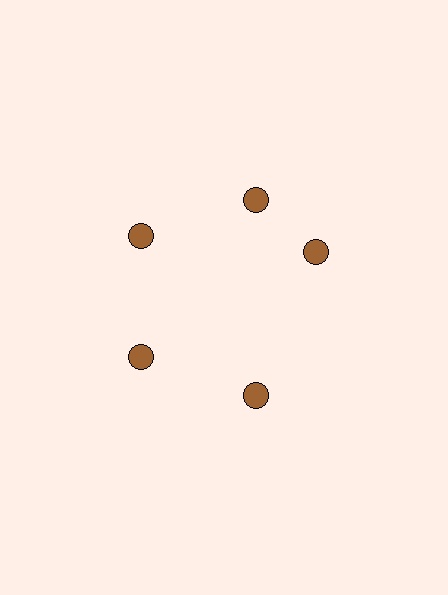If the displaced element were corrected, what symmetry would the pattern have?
It would have 5-fold rotational symmetry — the pattern would map onto itself every 72 degrees.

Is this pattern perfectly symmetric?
No. The 5 brown circles are arranged in a ring, but one element near the 3 o'clock position is rotated out of alignment along the ring, breaking the 5-fold rotational symmetry.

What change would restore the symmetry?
The symmetry would be restored by rotating it back into even spacing with its neighbors so that all 5 circles sit at equal angles and equal distance from the center.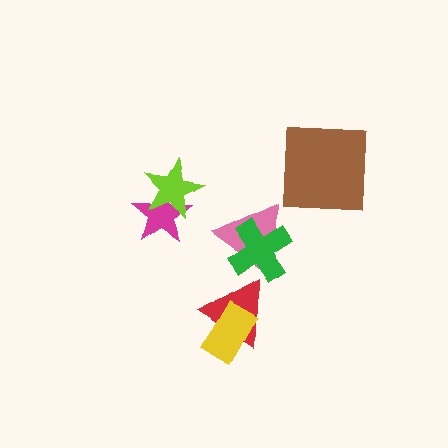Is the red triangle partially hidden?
Yes, it is partially covered by another shape.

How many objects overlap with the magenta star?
1 object overlaps with the magenta star.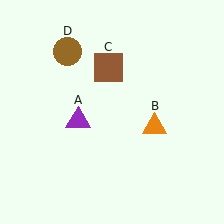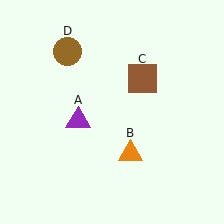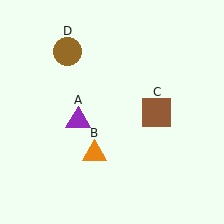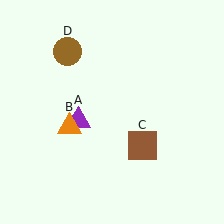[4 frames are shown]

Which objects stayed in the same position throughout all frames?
Purple triangle (object A) and brown circle (object D) remained stationary.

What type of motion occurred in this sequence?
The orange triangle (object B), brown square (object C) rotated clockwise around the center of the scene.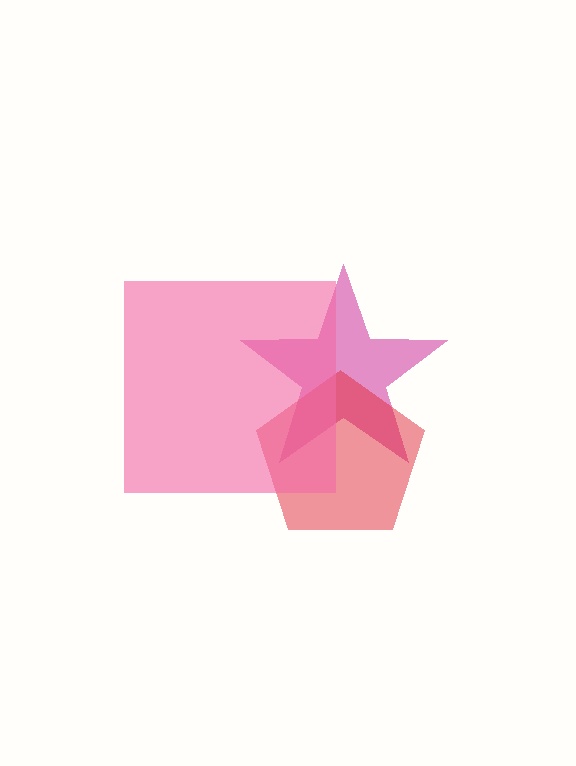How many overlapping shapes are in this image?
There are 3 overlapping shapes in the image.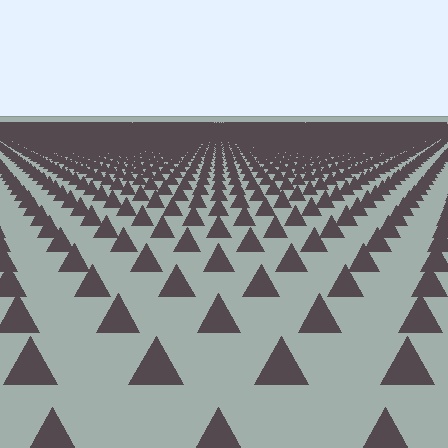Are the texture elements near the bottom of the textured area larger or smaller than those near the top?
Larger. Near the bottom, elements are closer to the viewer and appear at a bigger on-screen size.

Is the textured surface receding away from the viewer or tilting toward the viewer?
The surface is receding away from the viewer. Texture elements get smaller and denser toward the top.